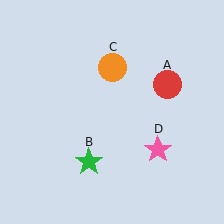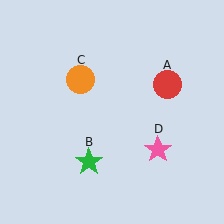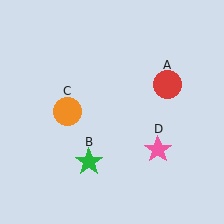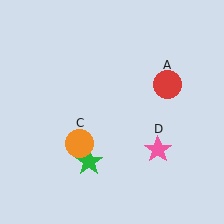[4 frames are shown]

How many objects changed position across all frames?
1 object changed position: orange circle (object C).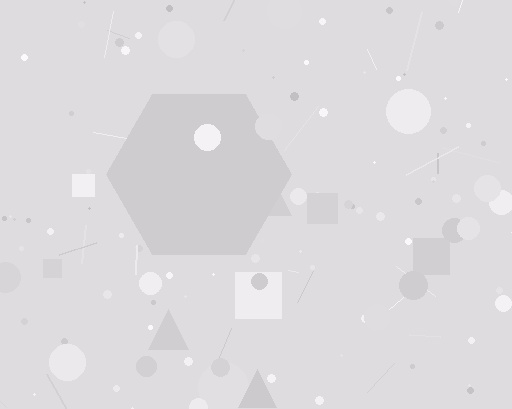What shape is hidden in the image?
A hexagon is hidden in the image.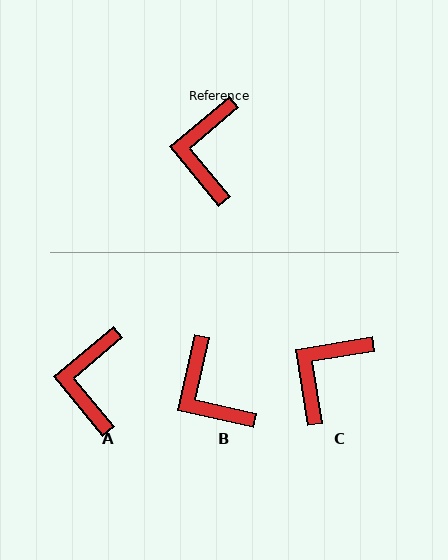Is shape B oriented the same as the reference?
No, it is off by about 37 degrees.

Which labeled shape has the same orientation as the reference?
A.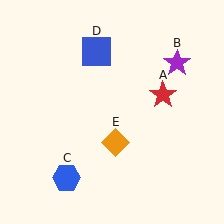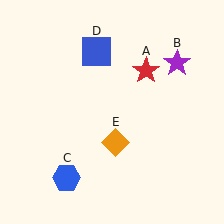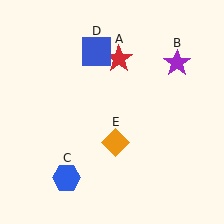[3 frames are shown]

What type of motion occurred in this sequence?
The red star (object A) rotated counterclockwise around the center of the scene.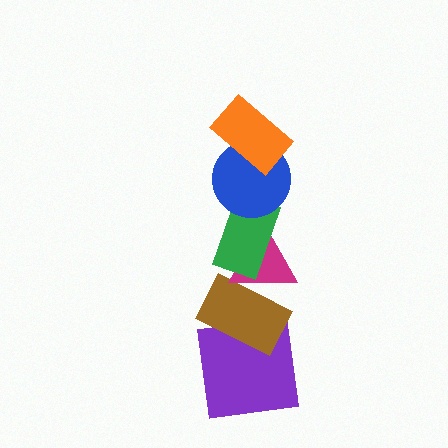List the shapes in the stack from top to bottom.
From top to bottom: the orange rectangle, the blue circle, the green rectangle, the magenta triangle, the brown rectangle, the purple square.